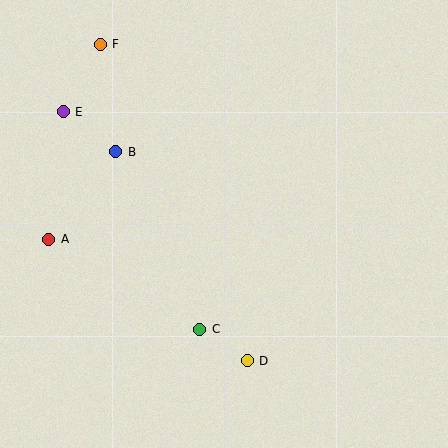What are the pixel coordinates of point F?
Point F is at (100, 44).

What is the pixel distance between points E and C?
The distance between E and C is 257 pixels.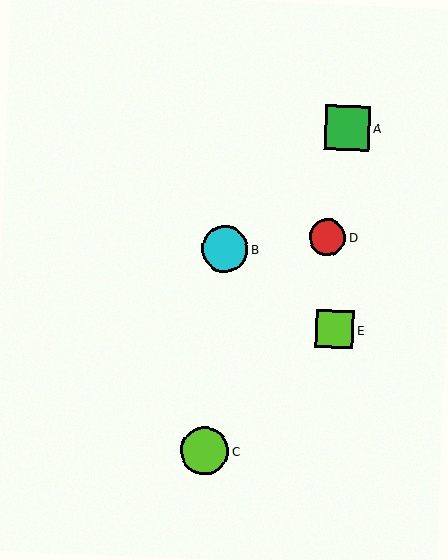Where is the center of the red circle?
The center of the red circle is at (327, 237).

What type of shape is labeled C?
Shape C is a lime circle.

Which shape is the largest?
The lime circle (labeled C) is the largest.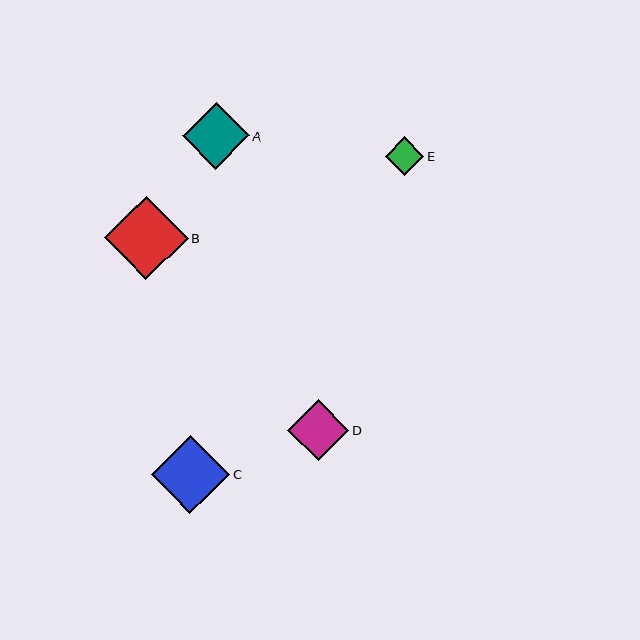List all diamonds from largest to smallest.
From largest to smallest: B, C, A, D, E.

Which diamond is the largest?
Diamond B is the largest with a size of approximately 83 pixels.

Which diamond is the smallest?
Diamond E is the smallest with a size of approximately 39 pixels.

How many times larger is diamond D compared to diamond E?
Diamond D is approximately 1.6 times the size of diamond E.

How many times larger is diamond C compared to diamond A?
Diamond C is approximately 1.2 times the size of diamond A.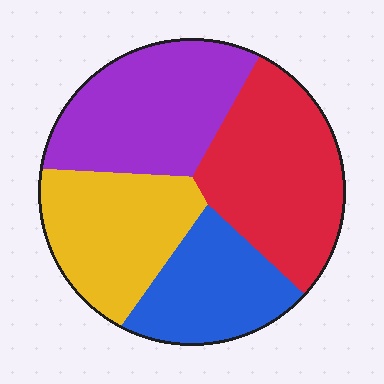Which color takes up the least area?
Blue, at roughly 20%.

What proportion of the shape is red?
Red covers 30% of the shape.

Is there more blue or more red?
Red.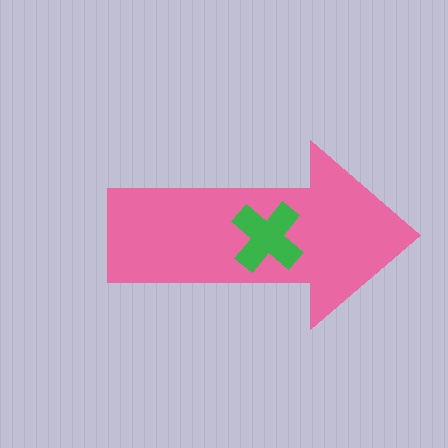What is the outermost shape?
The pink arrow.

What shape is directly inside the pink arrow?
The green cross.